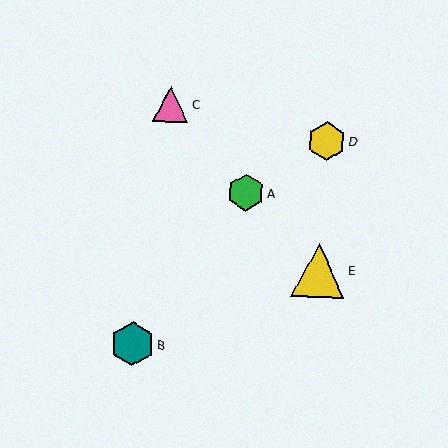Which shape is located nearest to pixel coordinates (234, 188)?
The green hexagon (labeled A) at (246, 192) is nearest to that location.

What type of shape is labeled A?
Shape A is a green hexagon.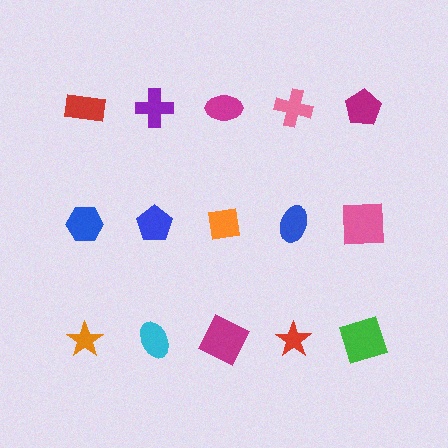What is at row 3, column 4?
A red star.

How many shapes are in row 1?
5 shapes.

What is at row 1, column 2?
A purple cross.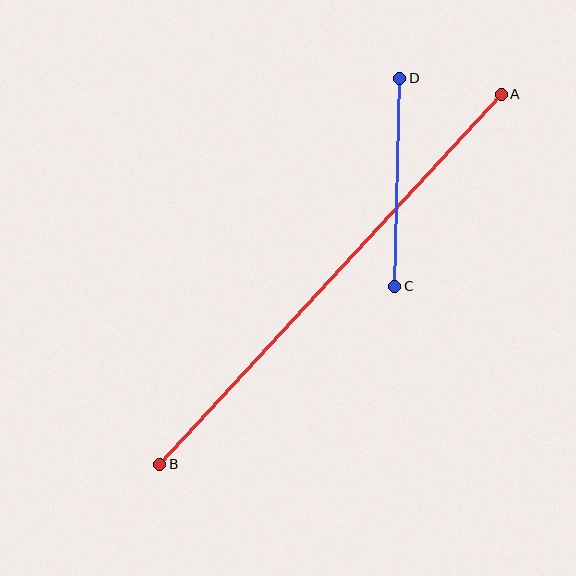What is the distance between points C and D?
The distance is approximately 208 pixels.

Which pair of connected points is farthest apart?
Points A and B are farthest apart.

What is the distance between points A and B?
The distance is approximately 504 pixels.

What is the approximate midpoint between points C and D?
The midpoint is at approximately (397, 182) pixels.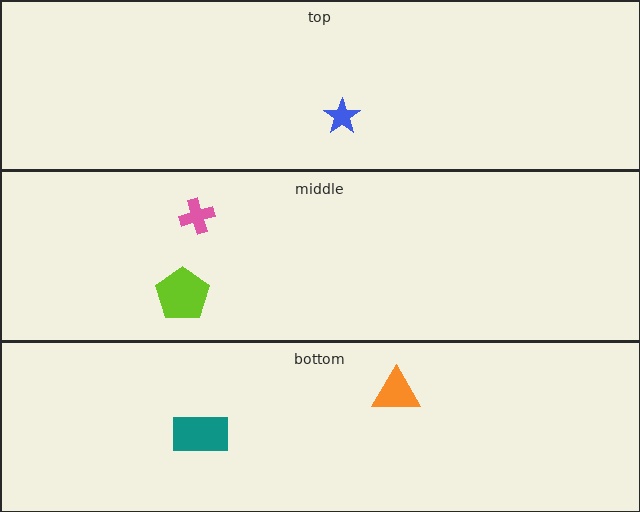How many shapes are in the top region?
1.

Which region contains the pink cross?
The middle region.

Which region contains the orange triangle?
The bottom region.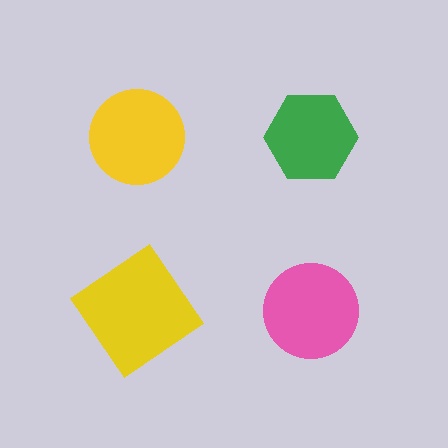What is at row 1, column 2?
A green hexagon.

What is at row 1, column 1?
A yellow circle.